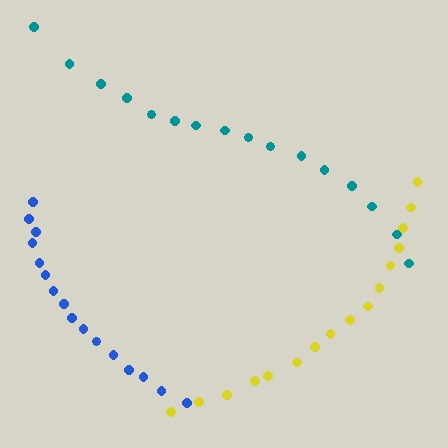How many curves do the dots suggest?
There are 3 distinct paths.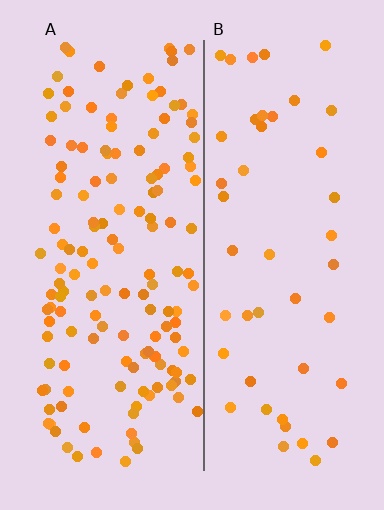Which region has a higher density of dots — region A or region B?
A (the left).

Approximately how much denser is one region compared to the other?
Approximately 3.1× — region A over region B.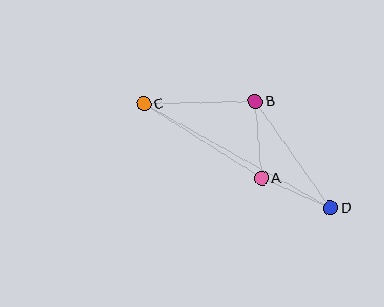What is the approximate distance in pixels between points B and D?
The distance between B and D is approximately 131 pixels.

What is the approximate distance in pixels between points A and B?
The distance between A and B is approximately 77 pixels.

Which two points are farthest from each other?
Points C and D are farthest from each other.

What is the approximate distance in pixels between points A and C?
The distance between A and C is approximately 139 pixels.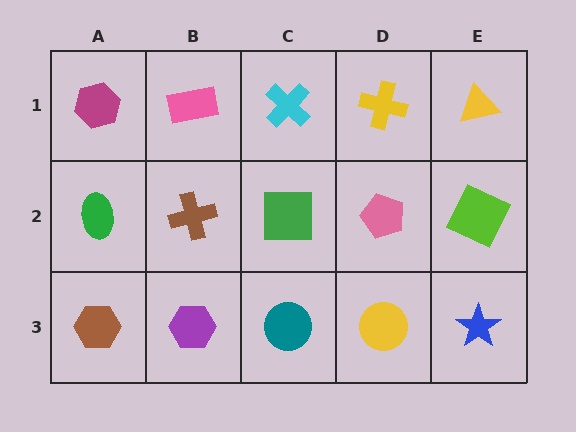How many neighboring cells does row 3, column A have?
2.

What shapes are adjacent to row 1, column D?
A pink pentagon (row 2, column D), a cyan cross (row 1, column C), a yellow triangle (row 1, column E).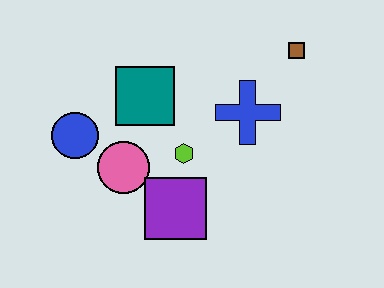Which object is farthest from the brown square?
The blue circle is farthest from the brown square.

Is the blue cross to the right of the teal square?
Yes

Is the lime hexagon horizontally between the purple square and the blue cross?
Yes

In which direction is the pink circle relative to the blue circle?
The pink circle is to the right of the blue circle.